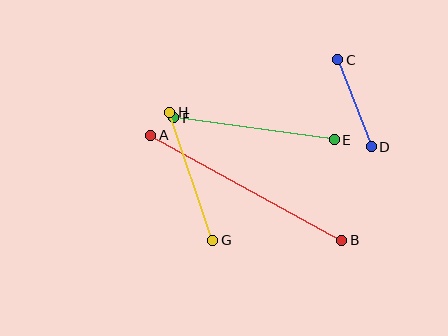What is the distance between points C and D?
The distance is approximately 93 pixels.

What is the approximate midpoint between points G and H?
The midpoint is at approximately (191, 176) pixels.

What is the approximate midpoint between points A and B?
The midpoint is at approximately (246, 188) pixels.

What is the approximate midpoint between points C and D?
The midpoint is at approximately (355, 103) pixels.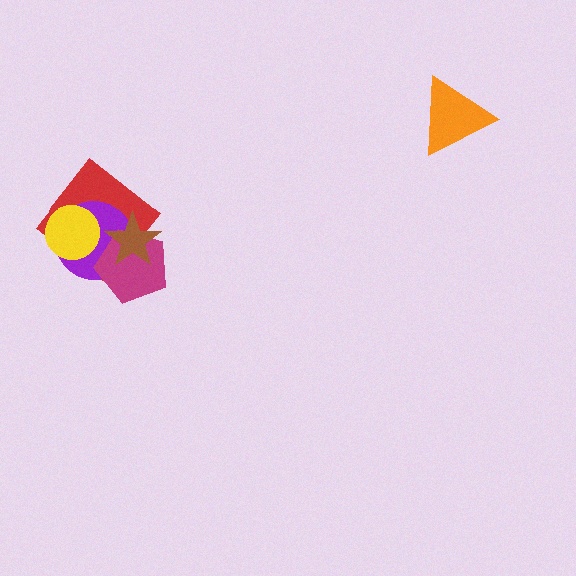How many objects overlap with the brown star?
3 objects overlap with the brown star.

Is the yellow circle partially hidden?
No, no other shape covers it.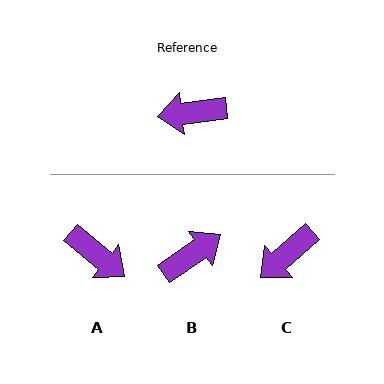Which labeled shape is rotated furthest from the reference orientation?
B, about 153 degrees away.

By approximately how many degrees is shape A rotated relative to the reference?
Approximately 133 degrees counter-clockwise.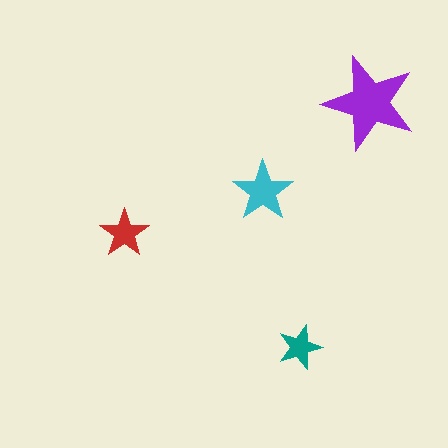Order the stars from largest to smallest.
the purple one, the cyan one, the red one, the teal one.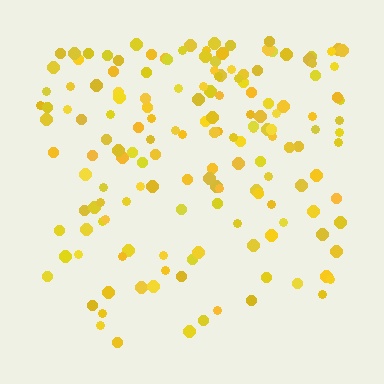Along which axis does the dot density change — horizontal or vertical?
Vertical.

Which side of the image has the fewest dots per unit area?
The bottom.